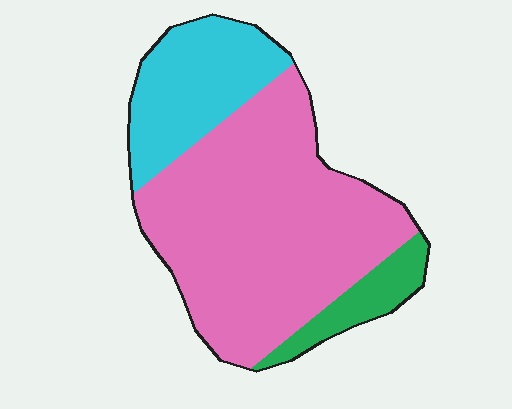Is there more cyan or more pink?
Pink.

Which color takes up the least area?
Green, at roughly 10%.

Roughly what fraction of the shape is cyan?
Cyan takes up about one quarter (1/4) of the shape.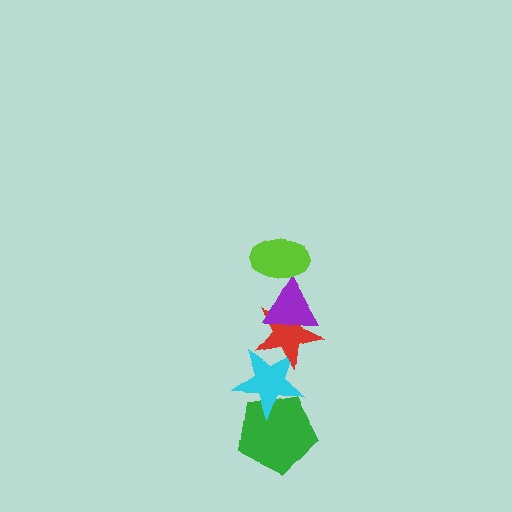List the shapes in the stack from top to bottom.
From top to bottom: the lime ellipse, the purple triangle, the red star, the cyan star, the green pentagon.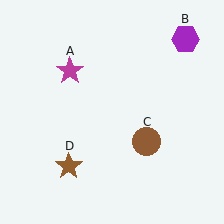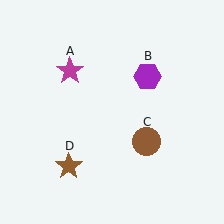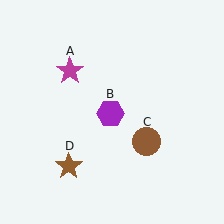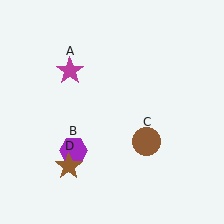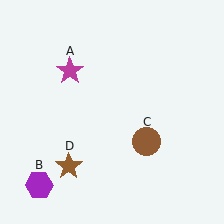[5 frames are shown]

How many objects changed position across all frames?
1 object changed position: purple hexagon (object B).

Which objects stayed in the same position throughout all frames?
Magenta star (object A) and brown circle (object C) and brown star (object D) remained stationary.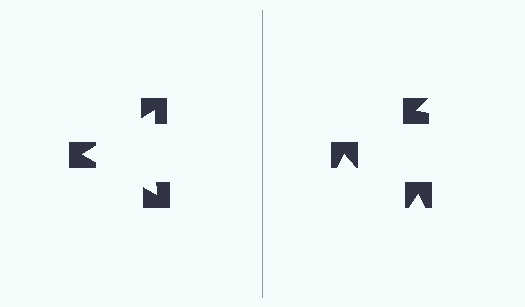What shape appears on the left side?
An illusory triangle.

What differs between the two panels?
The notched squares are positioned identically on both sides; only the wedge orientations differ. On the left they align to a triangle; on the right they are misaligned.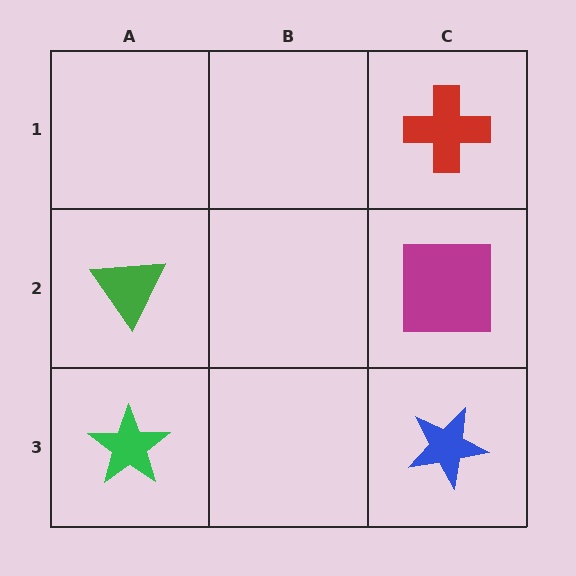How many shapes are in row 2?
2 shapes.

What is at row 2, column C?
A magenta square.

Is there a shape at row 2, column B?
No, that cell is empty.